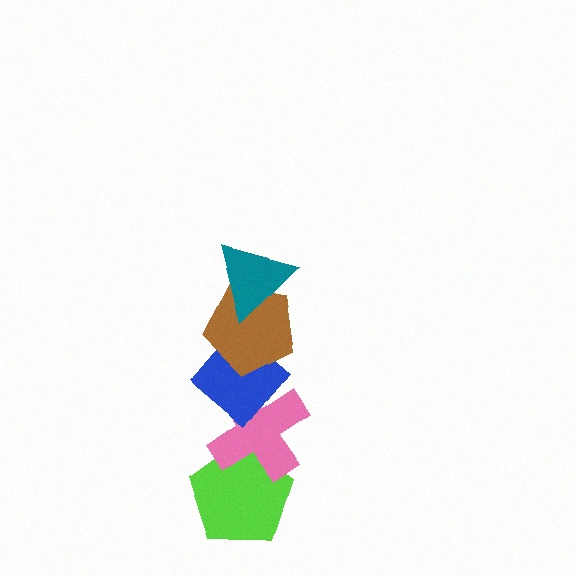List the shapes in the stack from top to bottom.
From top to bottom: the teal triangle, the brown pentagon, the blue diamond, the pink cross, the lime pentagon.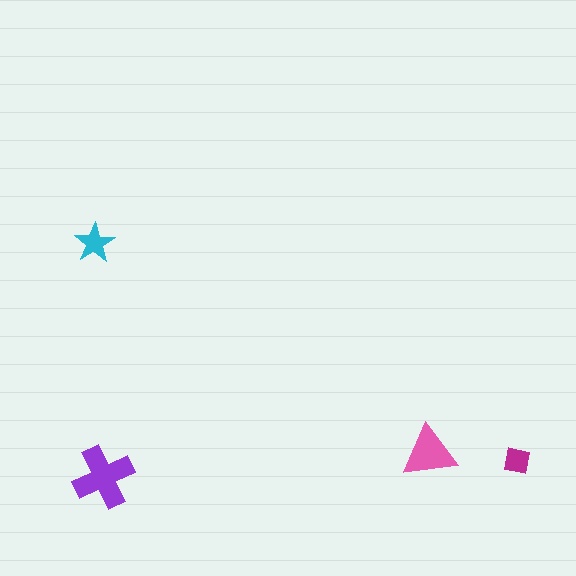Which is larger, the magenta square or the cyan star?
The cyan star.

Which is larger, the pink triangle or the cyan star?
The pink triangle.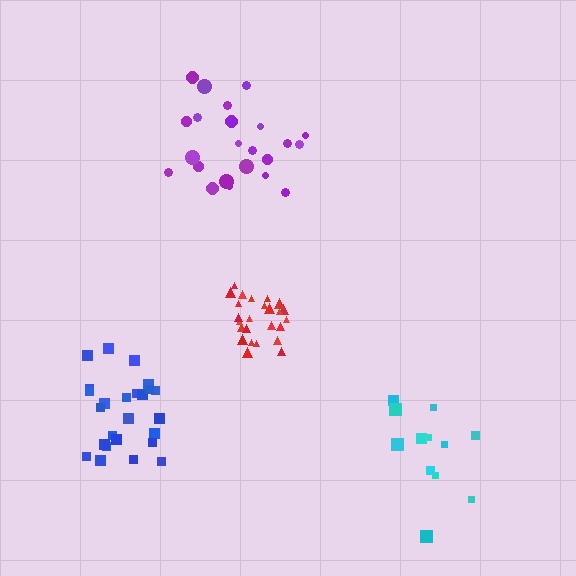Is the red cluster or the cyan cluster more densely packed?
Red.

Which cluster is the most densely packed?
Red.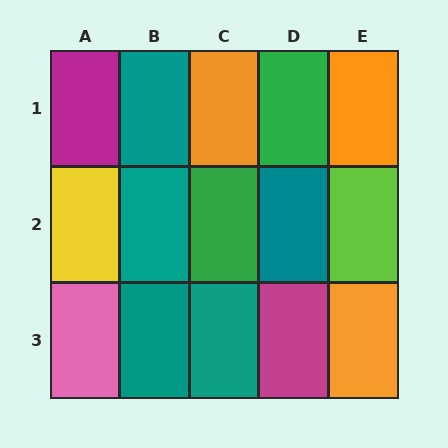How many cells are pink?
1 cell is pink.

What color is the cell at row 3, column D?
Magenta.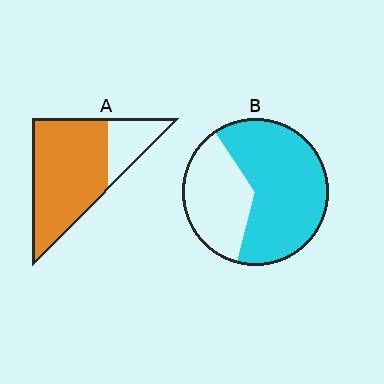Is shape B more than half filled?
Yes.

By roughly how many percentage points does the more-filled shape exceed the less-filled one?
By roughly 15 percentage points (A over B).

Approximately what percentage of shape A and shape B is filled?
A is approximately 75% and B is approximately 65%.